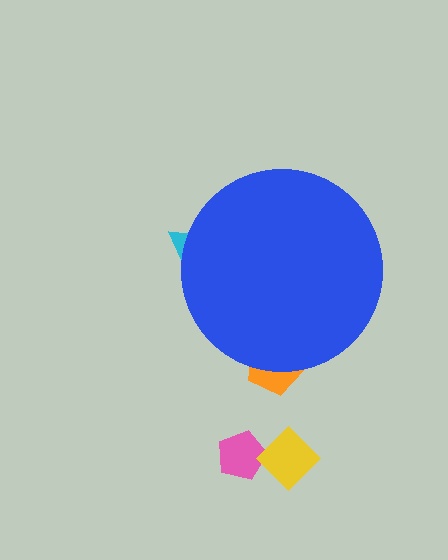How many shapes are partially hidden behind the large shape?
2 shapes are partially hidden.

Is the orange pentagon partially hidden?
Yes, the orange pentagon is partially hidden behind the blue circle.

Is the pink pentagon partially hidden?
No, the pink pentagon is fully visible.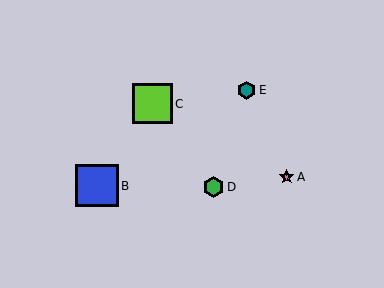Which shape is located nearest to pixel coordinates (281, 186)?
The pink star (labeled A) at (287, 177) is nearest to that location.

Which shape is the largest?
The blue square (labeled B) is the largest.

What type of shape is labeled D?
Shape D is a green hexagon.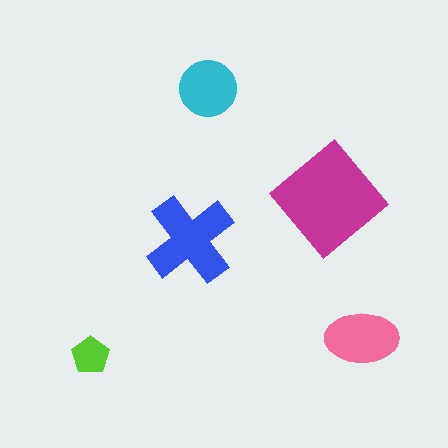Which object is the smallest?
The lime pentagon.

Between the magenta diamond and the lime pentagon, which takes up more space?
The magenta diamond.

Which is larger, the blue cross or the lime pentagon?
The blue cross.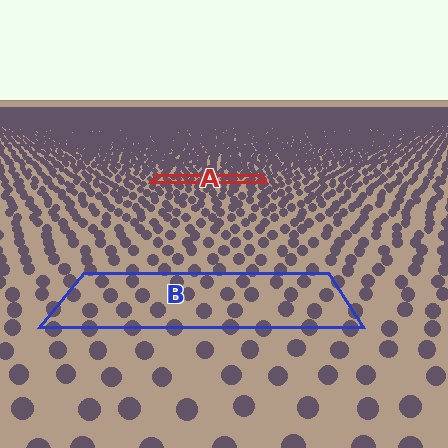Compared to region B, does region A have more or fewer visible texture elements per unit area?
Region A has more texture elements per unit area — they are packed more densely because it is farther away.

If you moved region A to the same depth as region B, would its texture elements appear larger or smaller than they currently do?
They would appear larger. At a closer depth, the same texture elements are projected at a bigger on-screen size.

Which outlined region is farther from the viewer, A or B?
Region A is farther from the viewer — the texture elements inside it appear smaller and more densely packed.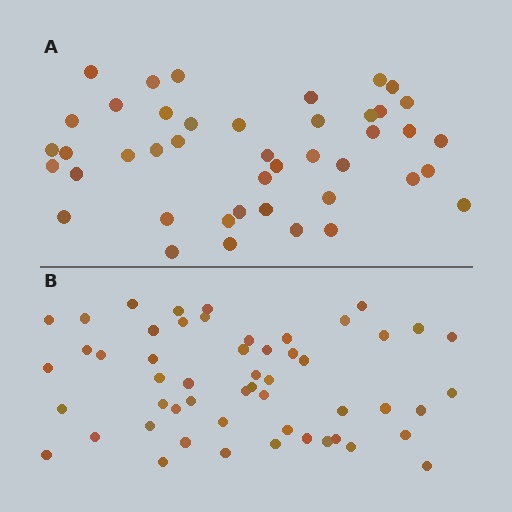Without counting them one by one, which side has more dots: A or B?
Region B (the bottom region) has more dots.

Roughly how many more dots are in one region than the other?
Region B has roughly 10 or so more dots than region A.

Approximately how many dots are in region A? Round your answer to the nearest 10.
About 40 dots. (The exact count is 43, which rounds to 40.)